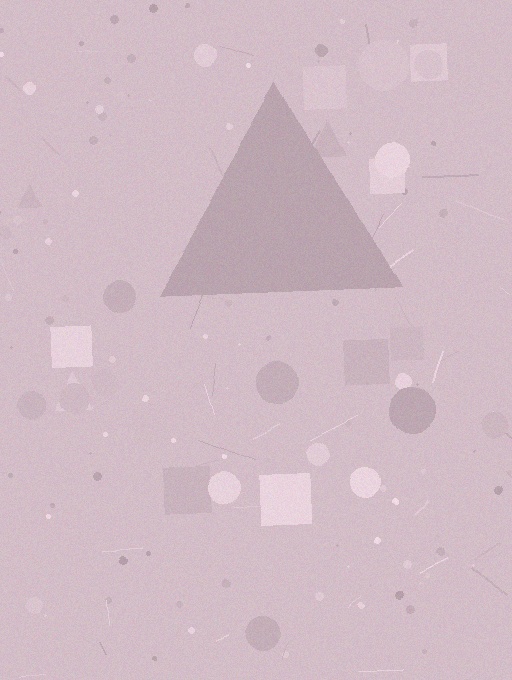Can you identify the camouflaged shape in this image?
The camouflaged shape is a triangle.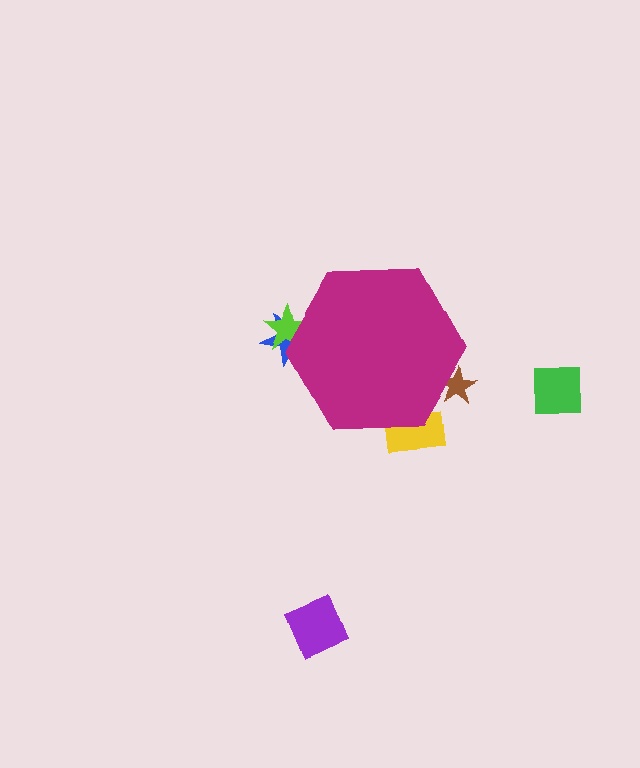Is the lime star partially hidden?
Yes, the lime star is partially hidden behind the magenta hexagon.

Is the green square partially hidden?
No, the green square is fully visible.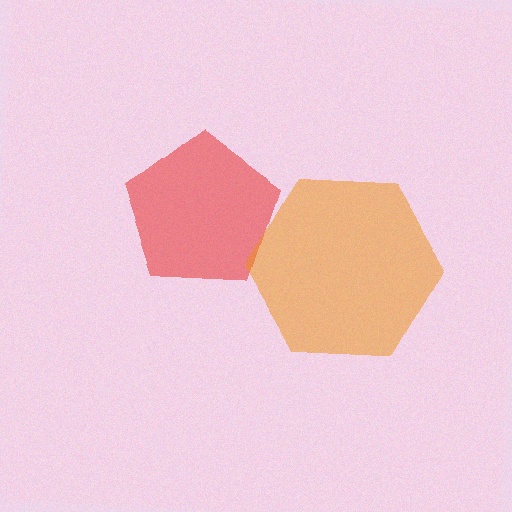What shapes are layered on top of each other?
The layered shapes are: a red pentagon, an orange hexagon.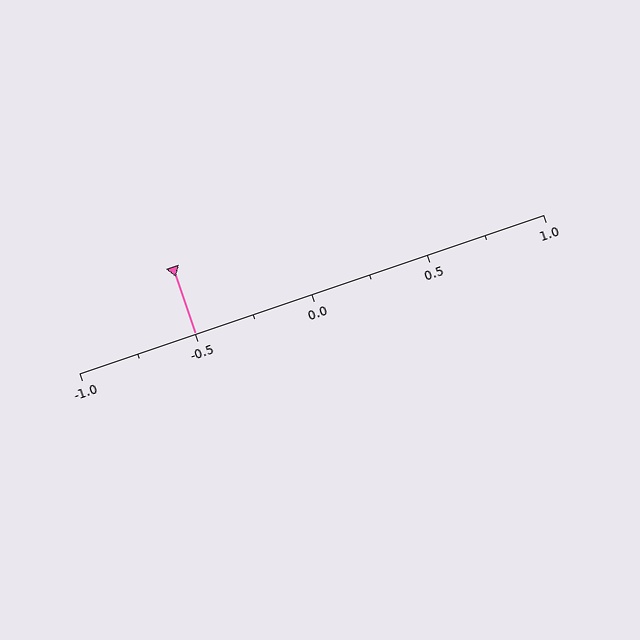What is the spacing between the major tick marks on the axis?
The major ticks are spaced 0.5 apart.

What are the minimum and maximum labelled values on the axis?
The axis runs from -1.0 to 1.0.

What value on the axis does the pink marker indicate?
The marker indicates approximately -0.5.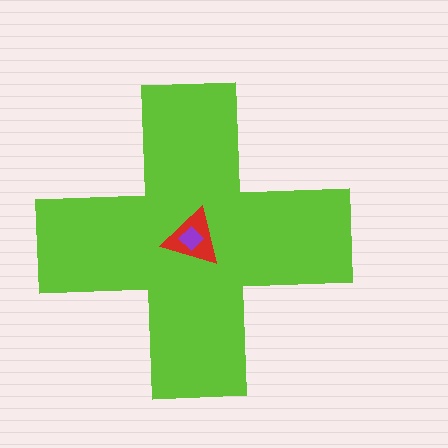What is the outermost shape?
The lime cross.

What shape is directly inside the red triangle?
The purple diamond.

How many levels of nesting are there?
3.